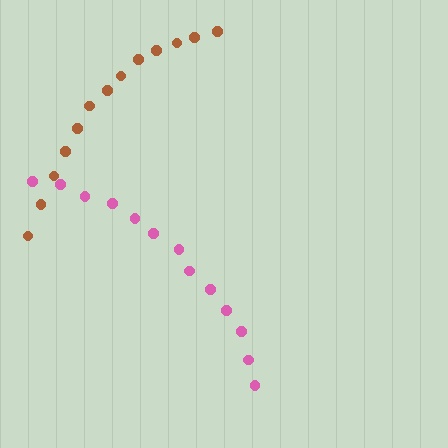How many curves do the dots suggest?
There are 2 distinct paths.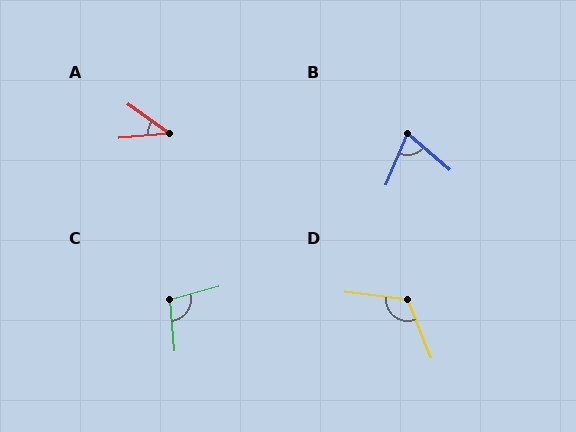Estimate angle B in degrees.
Approximately 72 degrees.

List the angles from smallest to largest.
A (41°), B (72°), C (100°), D (119°).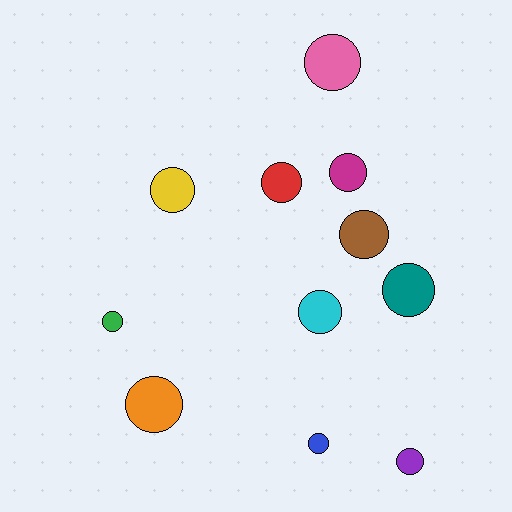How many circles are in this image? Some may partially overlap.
There are 11 circles.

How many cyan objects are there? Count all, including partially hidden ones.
There is 1 cyan object.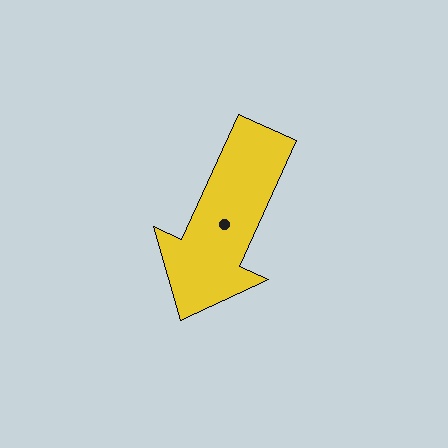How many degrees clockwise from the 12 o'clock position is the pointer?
Approximately 204 degrees.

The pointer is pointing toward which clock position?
Roughly 7 o'clock.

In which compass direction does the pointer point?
Southwest.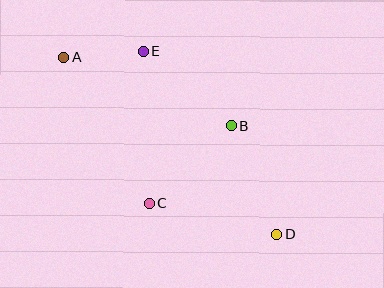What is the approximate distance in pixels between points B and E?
The distance between B and E is approximately 116 pixels.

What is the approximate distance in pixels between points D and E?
The distance between D and E is approximately 227 pixels.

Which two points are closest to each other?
Points A and E are closest to each other.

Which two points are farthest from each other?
Points A and D are farthest from each other.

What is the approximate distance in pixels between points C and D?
The distance between C and D is approximately 132 pixels.